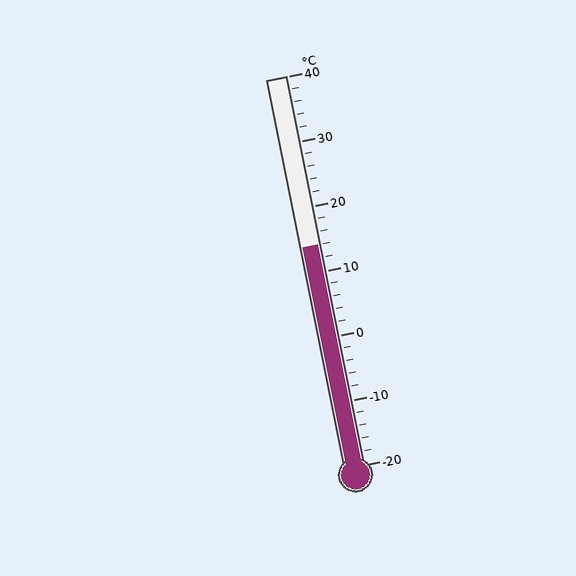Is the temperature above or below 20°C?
The temperature is below 20°C.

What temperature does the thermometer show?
The thermometer shows approximately 14°C.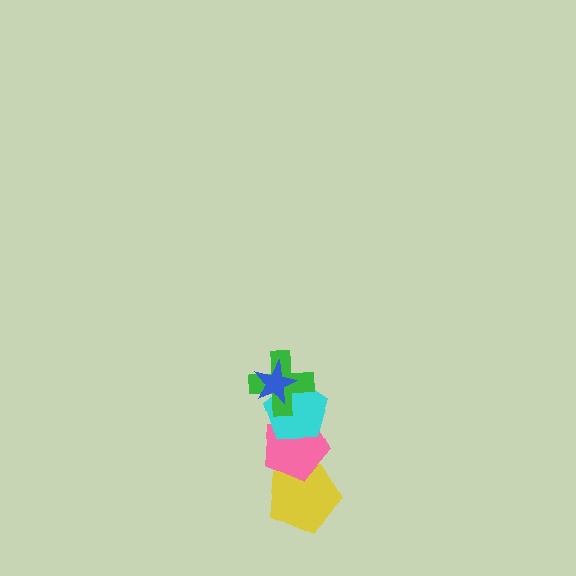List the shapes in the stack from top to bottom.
From top to bottom: the blue star, the green cross, the cyan pentagon, the pink pentagon, the yellow pentagon.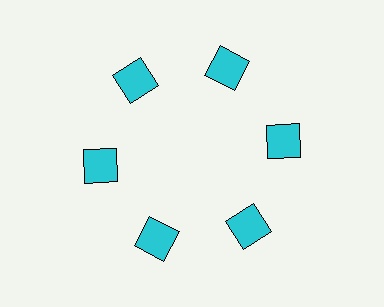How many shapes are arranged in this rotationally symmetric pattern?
There are 6 shapes, arranged in 6 groups of 1.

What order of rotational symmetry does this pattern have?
This pattern has 6-fold rotational symmetry.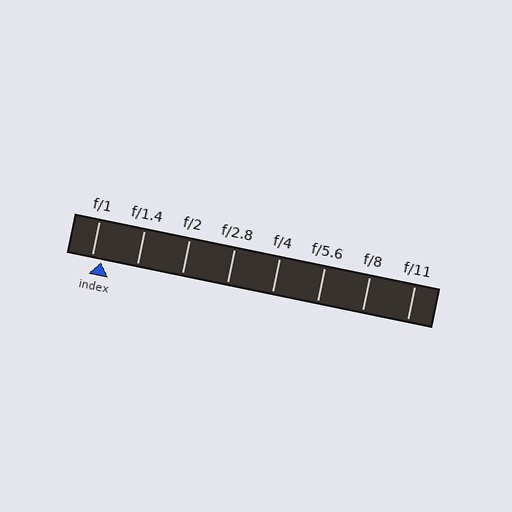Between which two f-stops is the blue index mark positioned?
The index mark is between f/1 and f/1.4.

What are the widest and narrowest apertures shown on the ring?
The widest aperture shown is f/1 and the narrowest is f/11.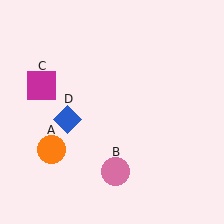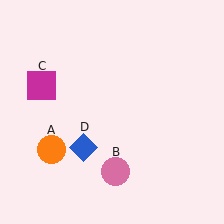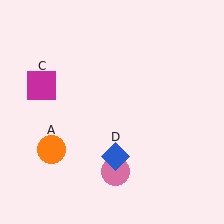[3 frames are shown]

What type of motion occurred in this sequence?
The blue diamond (object D) rotated counterclockwise around the center of the scene.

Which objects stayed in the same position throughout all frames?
Orange circle (object A) and pink circle (object B) and magenta square (object C) remained stationary.